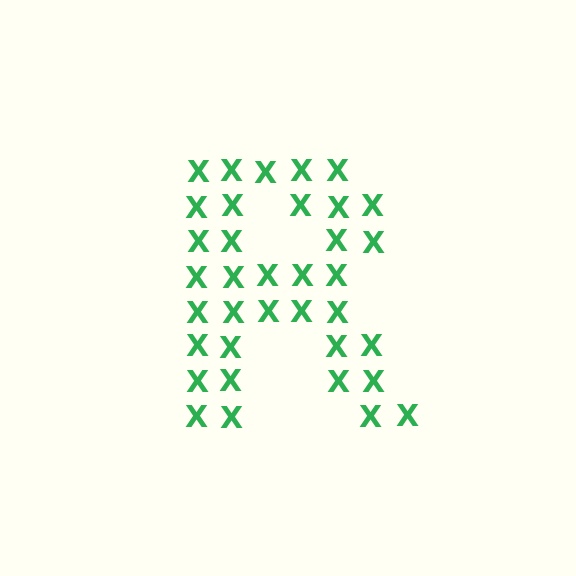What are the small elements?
The small elements are letter X's.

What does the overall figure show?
The overall figure shows the letter R.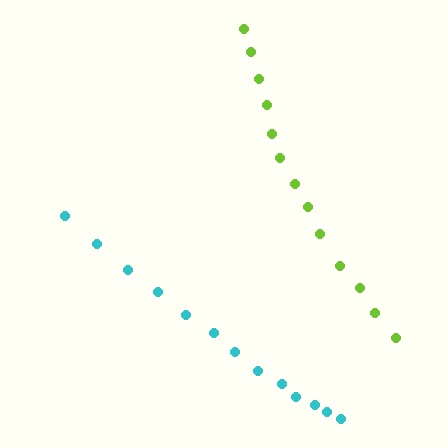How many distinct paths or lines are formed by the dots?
There are 2 distinct paths.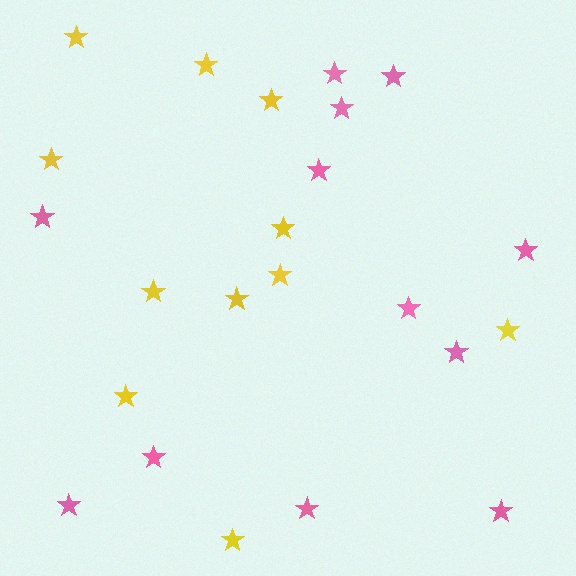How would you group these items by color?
There are 2 groups: one group of yellow stars (11) and one group of pink stars (12).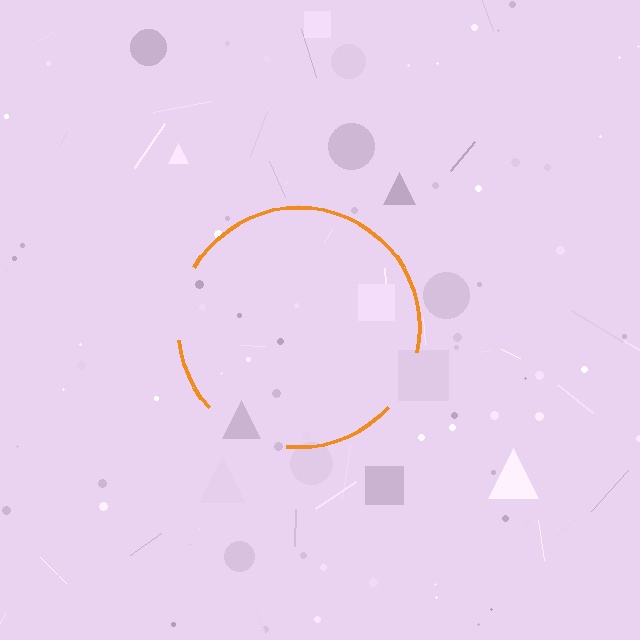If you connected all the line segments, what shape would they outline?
They would outline a circle.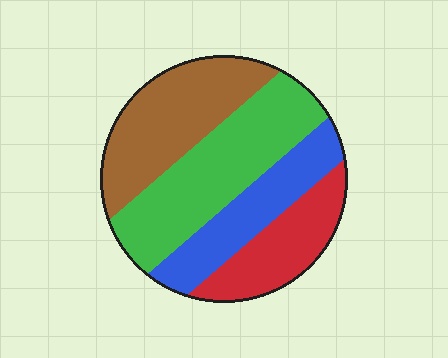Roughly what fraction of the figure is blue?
Blue covers around 20% of the figure.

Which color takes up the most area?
Green, at roughly 35%.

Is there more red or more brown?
Brown.